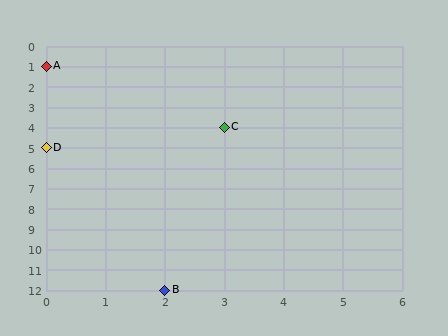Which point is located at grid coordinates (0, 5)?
Point D is at (0, 5).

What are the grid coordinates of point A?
Point A is at grid coordinates (0, 1).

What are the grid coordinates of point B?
Point B is at grid coordinates (2, 12).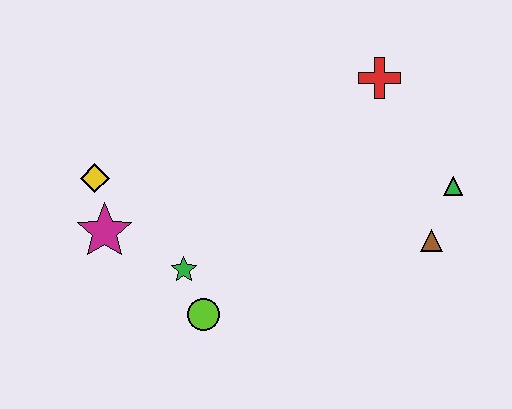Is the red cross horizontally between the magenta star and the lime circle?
No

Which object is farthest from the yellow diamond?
The green triangle is farthest from the yellow diamond.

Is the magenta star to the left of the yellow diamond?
No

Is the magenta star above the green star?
Yes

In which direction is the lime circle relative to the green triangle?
The lime circle is to the left of the green triangle.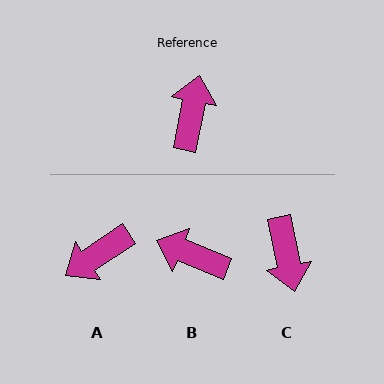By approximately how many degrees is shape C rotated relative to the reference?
Approximately 158 degrees clockwise.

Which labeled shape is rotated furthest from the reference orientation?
C, about 158 degrees away.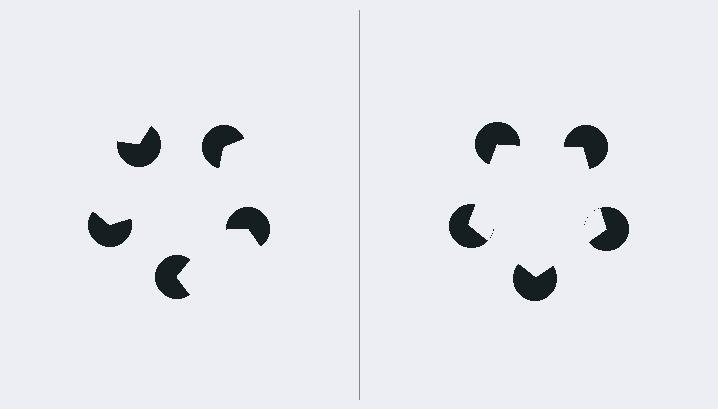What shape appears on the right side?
An illusory pentagon.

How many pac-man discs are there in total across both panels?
10 — 5 on each side.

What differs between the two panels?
The pac-man discs are positioned identically on both sides; only the wedge orientations differ. On the right they align to a pentagon; on the left they are misaligned.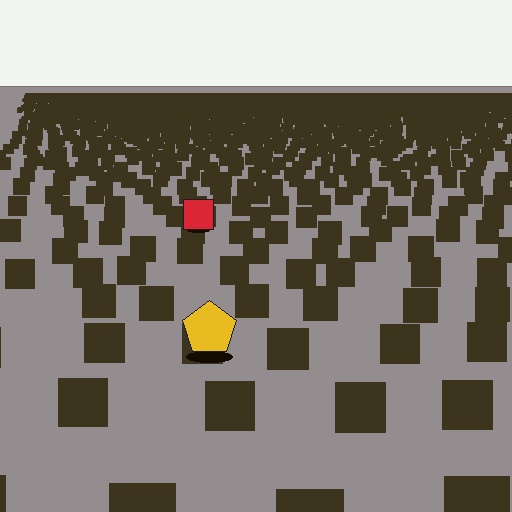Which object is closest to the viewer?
The yellow pentagon is closest. The texture marks near it are larger and more spread out.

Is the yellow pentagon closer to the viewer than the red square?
Yes. The yellow pentagon is closer — you can tell from the texture gradient: the ground texture is coarser near it.